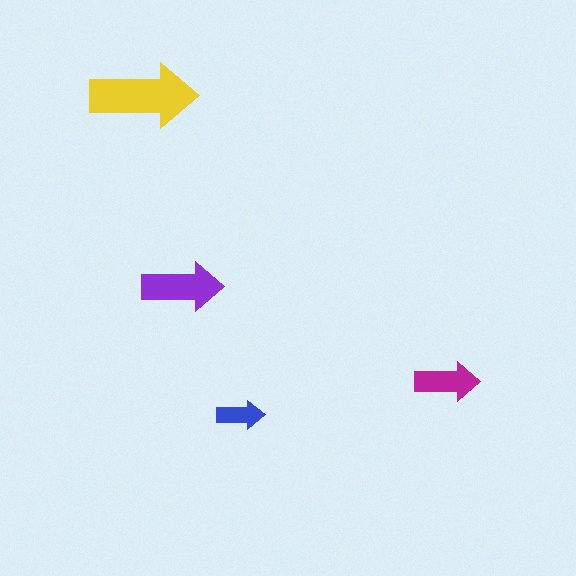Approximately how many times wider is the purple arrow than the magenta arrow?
About 1.5 times wider.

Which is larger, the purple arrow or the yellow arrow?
The yellow one.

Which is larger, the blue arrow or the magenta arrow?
The magenta one.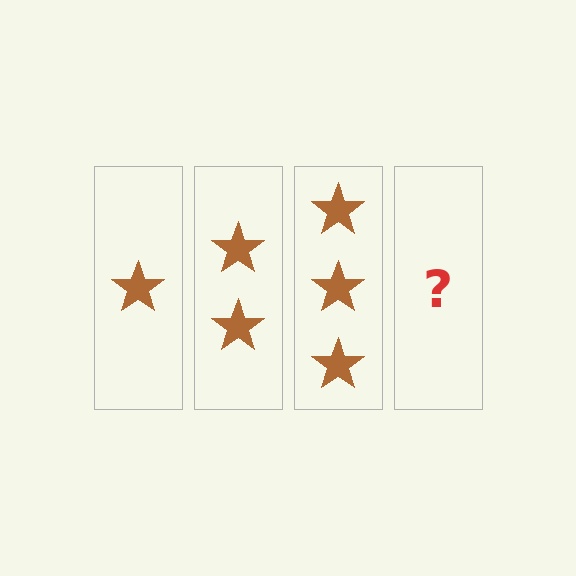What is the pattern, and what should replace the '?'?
The pattern is that each step adds one more star. The '?' should be 4 stars.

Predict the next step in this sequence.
The next step is 4 stars.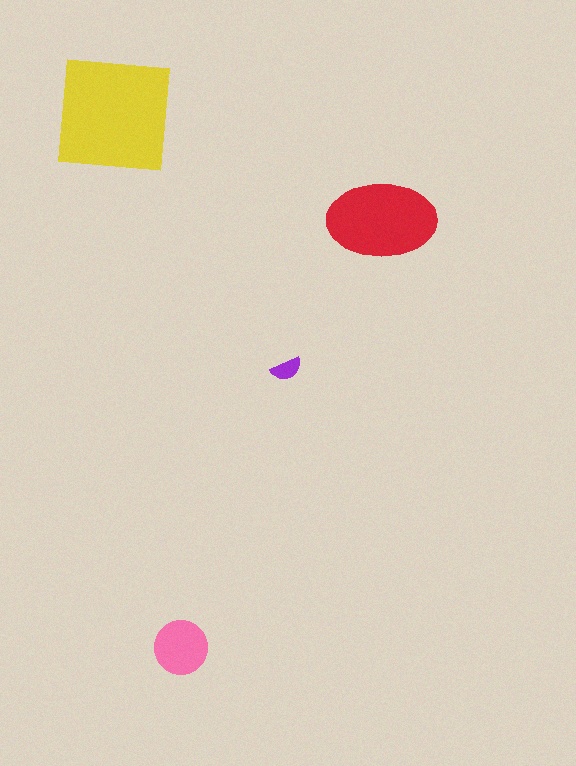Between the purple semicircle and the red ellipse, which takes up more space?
The red ellipse.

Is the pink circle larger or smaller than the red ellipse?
Smaller.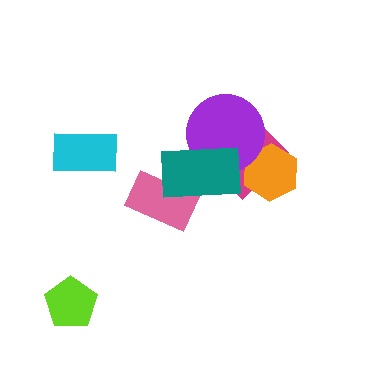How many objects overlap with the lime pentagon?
0 objects overlap with the lime pentagon.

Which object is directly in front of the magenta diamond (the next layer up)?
The orange hexagon is directly in front of the magenta diamond.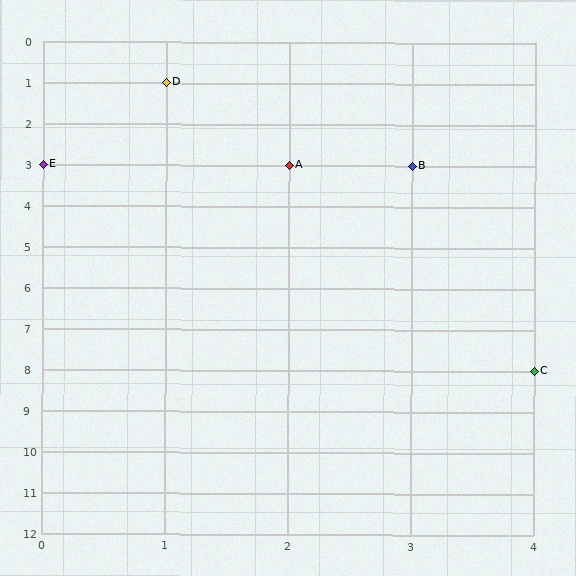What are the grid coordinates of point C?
Point C is at grid coordinates (4, 8).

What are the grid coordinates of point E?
Point E is at grid coordinates (0, 3).